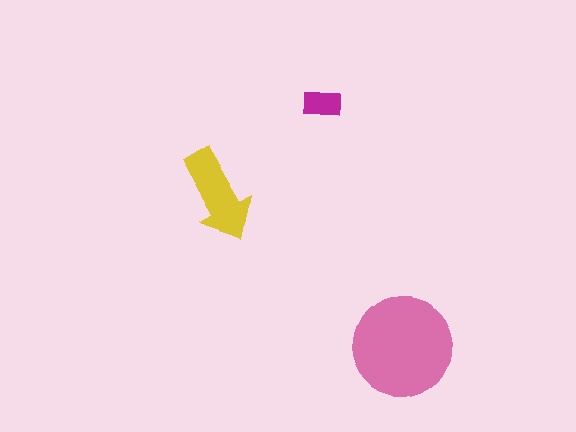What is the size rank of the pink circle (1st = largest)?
1st.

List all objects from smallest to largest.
The magenta rectangle, the yellow arrow, the pink circle.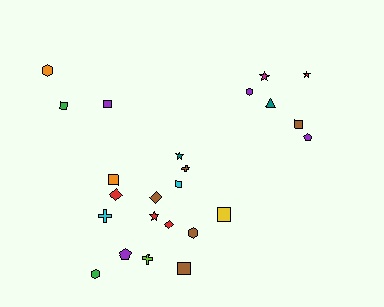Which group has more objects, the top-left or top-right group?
The top-right group.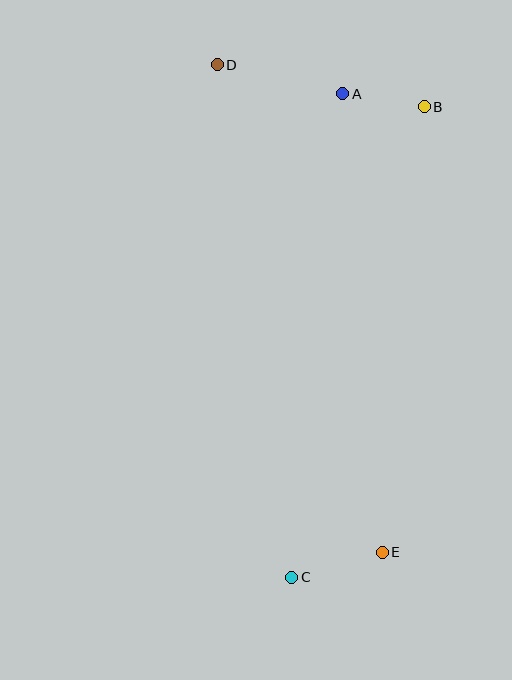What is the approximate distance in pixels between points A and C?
The distance between A and C is approximately 486 pixels.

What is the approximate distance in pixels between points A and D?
The distance between A and D is approximately 129 pixels.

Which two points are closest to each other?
Points A and B are closest to each other.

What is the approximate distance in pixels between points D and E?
The distance between D and E is approximately 515 pixels.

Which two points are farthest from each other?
Points C and D are farthest from each other.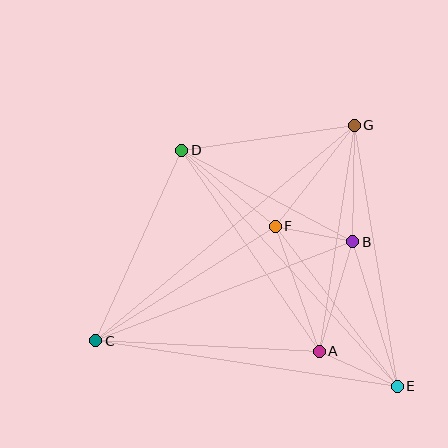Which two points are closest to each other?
Points B and F are closest to each other.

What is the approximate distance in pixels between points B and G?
The distance between B and G is approximately 117 pixels.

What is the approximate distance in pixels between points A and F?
The distance between A and F is approximately 133 pixels.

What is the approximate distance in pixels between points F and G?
The distance between F and G is approximately 128 pixels.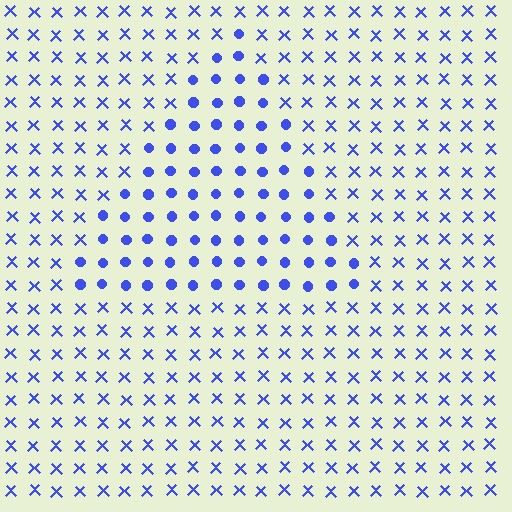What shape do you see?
I see a triangle.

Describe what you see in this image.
The image is filled with small blue elements arranged in a uniform grid. A triangle-shaped region contains circles, while the surrounding area contains X marks. The boundary is defined purely by the change in element shape.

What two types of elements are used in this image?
The image uses circles inside the triangle region and X marks outside it.